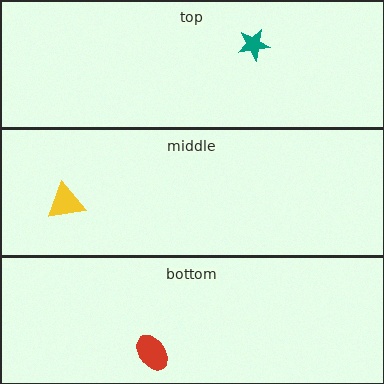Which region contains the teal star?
The top region.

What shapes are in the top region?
The teal star.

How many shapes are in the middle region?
1.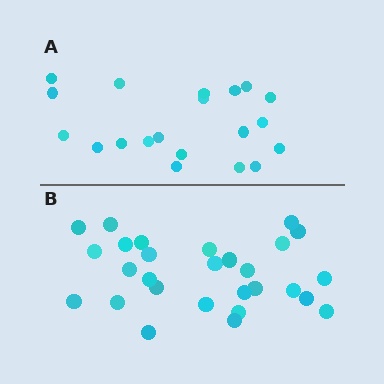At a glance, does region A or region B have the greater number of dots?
Region B (the bottom region) has more dots.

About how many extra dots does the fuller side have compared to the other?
Region B has roughly 8 or so more dots than region A.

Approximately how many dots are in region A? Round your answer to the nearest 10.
About 20 dots.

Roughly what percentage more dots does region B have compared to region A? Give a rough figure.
About 40% more.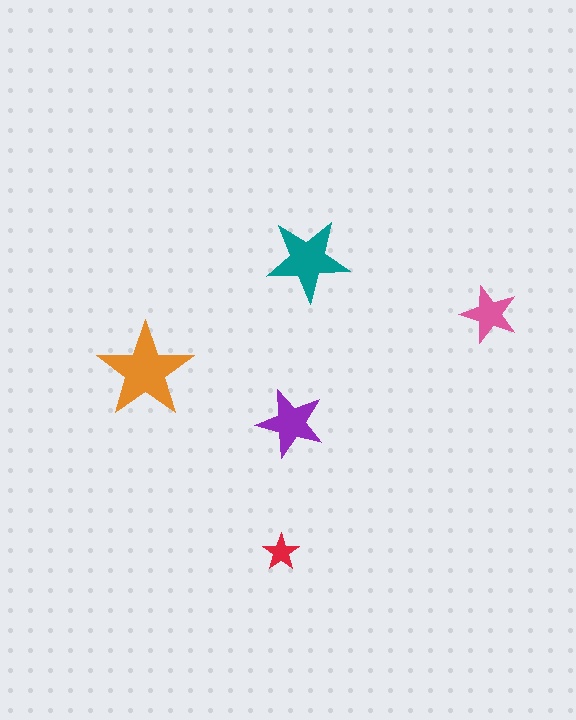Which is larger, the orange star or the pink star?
The orange one.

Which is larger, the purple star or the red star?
The purple one.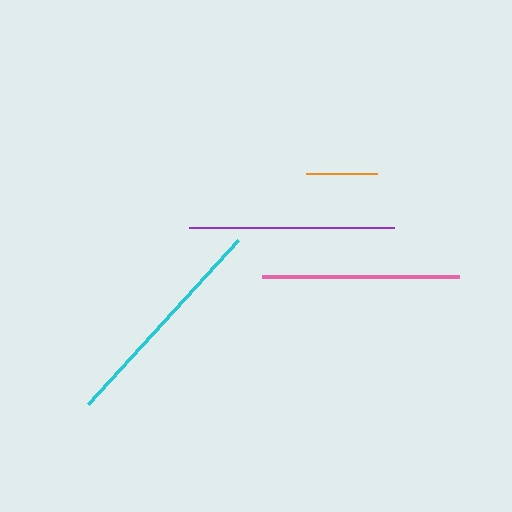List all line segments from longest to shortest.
From longest to shortest: cyan, purple, pink, orange.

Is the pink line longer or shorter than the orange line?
The pink line is longer than the orange line.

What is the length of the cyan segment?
The cyan segment is approximately 222 pixels long.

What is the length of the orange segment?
The orange segment is approximately 71 pixels long.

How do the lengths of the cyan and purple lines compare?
The cyan and purple lines are approximately the same length.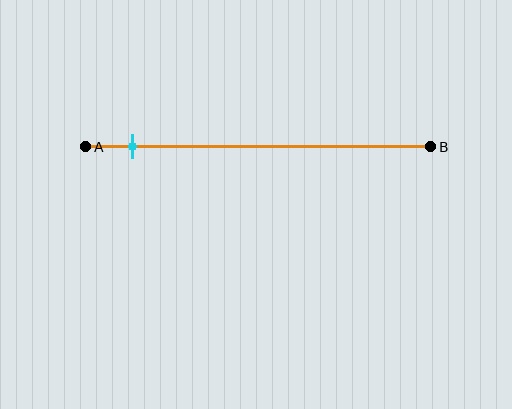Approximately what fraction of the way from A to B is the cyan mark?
The cyan mark is approximately 15% of the way from A to B.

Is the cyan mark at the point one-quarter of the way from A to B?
No, the mark is at about 15% from A, not at the 25% one-quarter point.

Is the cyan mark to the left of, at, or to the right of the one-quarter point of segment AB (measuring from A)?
The cyan mark is to the left of the one-quarter point of segment AB.